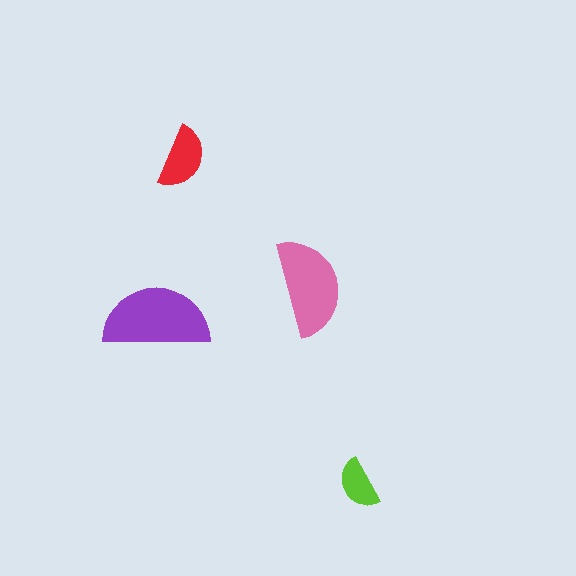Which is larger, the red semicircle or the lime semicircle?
The red one.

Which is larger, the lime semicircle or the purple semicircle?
The purple one.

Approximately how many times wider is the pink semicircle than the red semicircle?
About 1.5 times wider.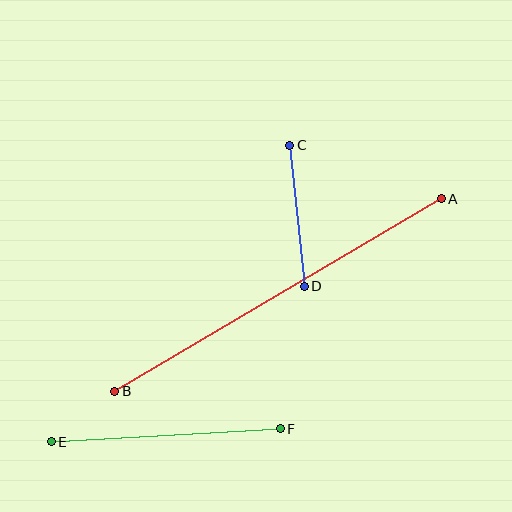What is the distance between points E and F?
The distance is approximately 229 pixels.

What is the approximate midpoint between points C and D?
The midpoint is at approximately (297, 216) pixels.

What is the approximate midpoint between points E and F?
The midpoint is at approximately (166, 435) pixels.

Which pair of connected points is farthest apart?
Points A and B are farthest apart.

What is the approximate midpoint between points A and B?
The midpoint is at approximately (278, 295) pixels.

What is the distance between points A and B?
The distance is approximately 379 pixels.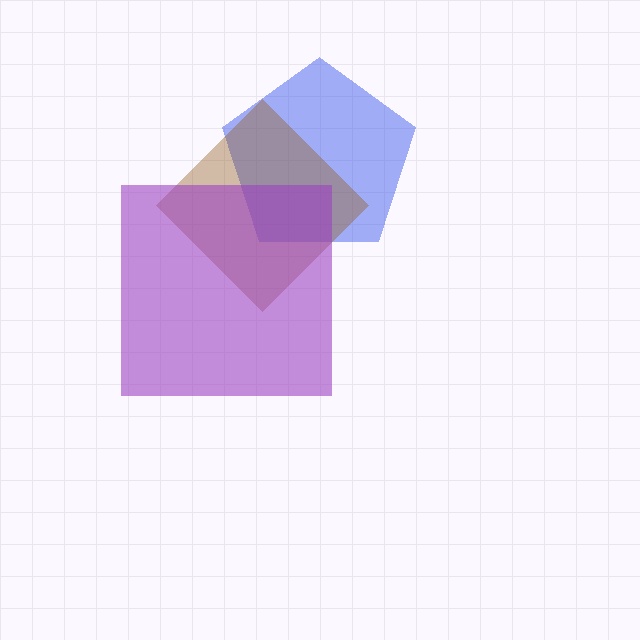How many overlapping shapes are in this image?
There are 3 overlapping shapes in the image.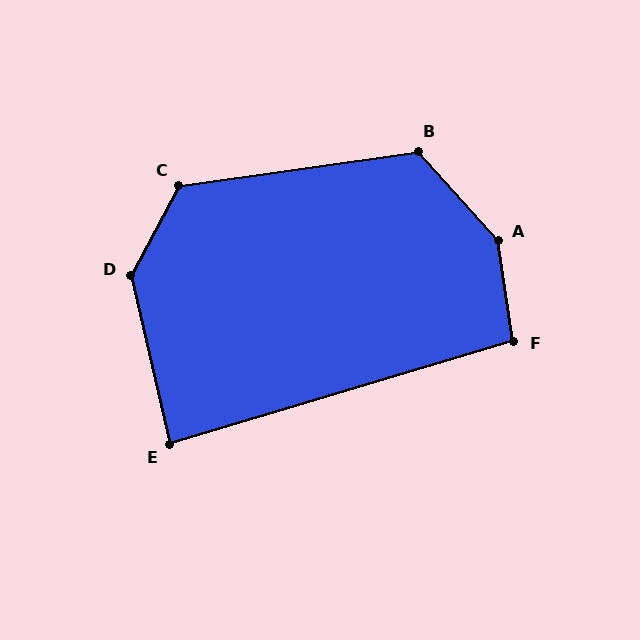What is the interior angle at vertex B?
Approximately 124 degrees (obtuse).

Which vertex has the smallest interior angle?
E, at approximately 87 degrees.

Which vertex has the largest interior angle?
A, at approximately 147 degrees.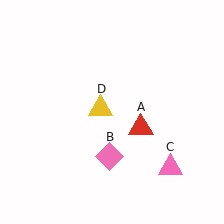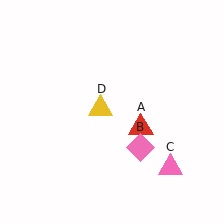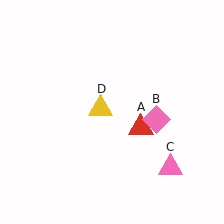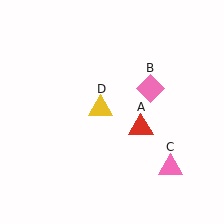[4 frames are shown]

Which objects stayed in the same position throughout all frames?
Red triangle (object A) and pink triangle (object C) and yellow triangle (object D) remained stationary.